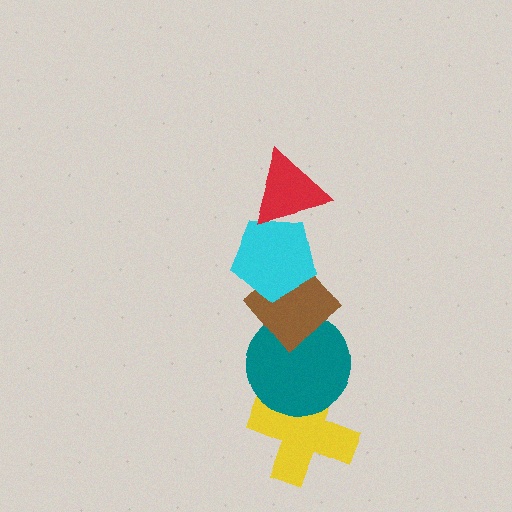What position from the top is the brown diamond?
The brown diamond is 3rd from the top.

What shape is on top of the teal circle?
The brown diamond is on top of the teal circle.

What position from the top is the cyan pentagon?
The cyan pentagon is 2nd from the top.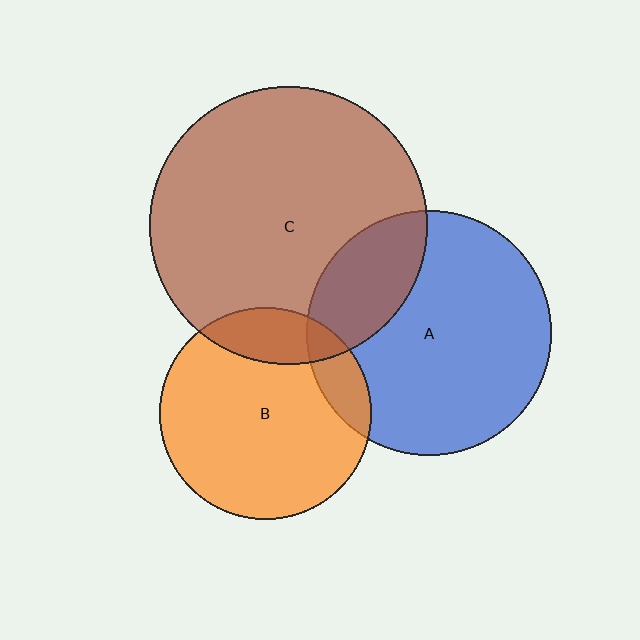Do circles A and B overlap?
Yes.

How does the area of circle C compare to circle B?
Approximately 1.7 times.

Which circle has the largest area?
Circle C (brown).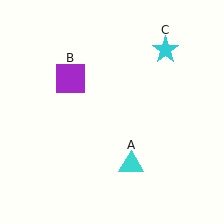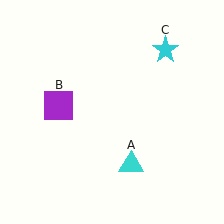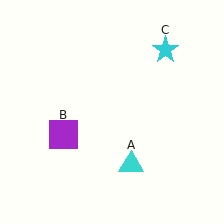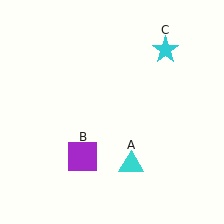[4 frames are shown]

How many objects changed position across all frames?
1 object changed position: purple square (object B).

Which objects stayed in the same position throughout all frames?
Cyan triangle (object A) and cyan star (object C) remained stationary.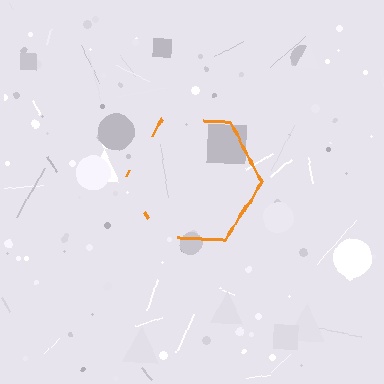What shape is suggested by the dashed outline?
The dashed outline suggests a hexagon.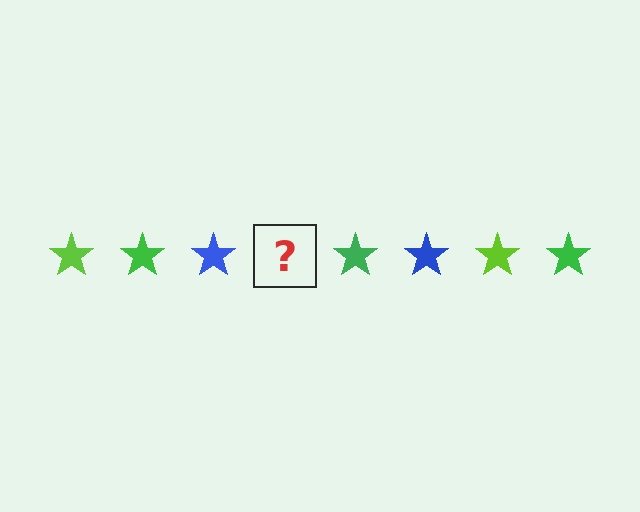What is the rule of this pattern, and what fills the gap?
The rule is that the pattern cycles through lime, green, blue stars. The gap should be filled with a lime star.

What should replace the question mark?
The question mark should be replaced with a lime star.